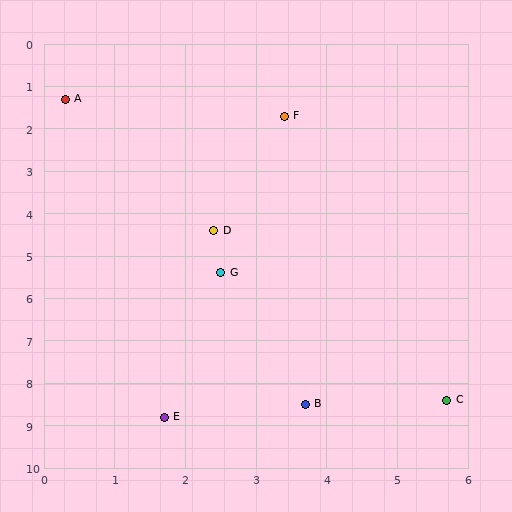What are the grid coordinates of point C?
Point C is at approximately (5.7, 8.4).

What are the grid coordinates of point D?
Point D is at approximately (2.4, 4.4).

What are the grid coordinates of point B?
Point B is at approximately (3.7, 8.5).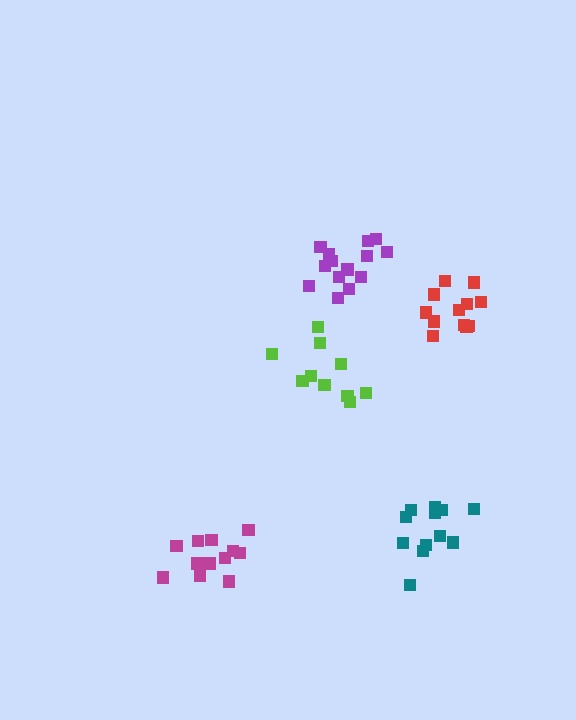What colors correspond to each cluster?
The clusters are colored: teal, purple, magenta, lime, red.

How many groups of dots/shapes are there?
There are 5 groups.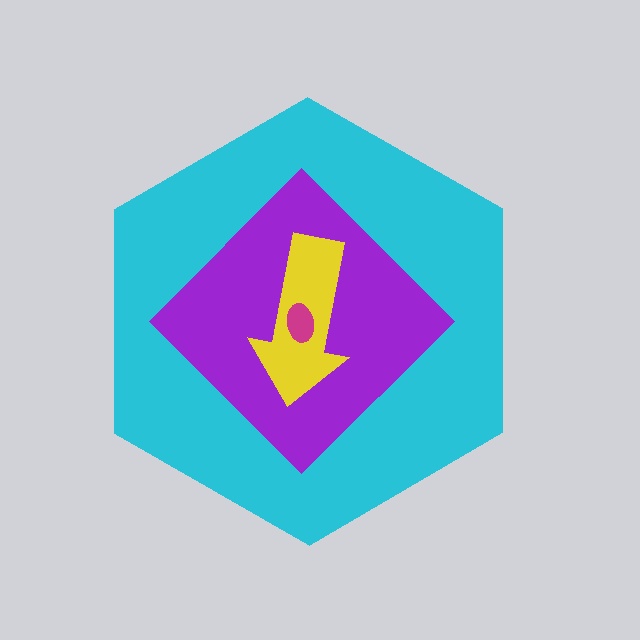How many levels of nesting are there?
4.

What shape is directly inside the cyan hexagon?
The purple diamond.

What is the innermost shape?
The magenta ellipse.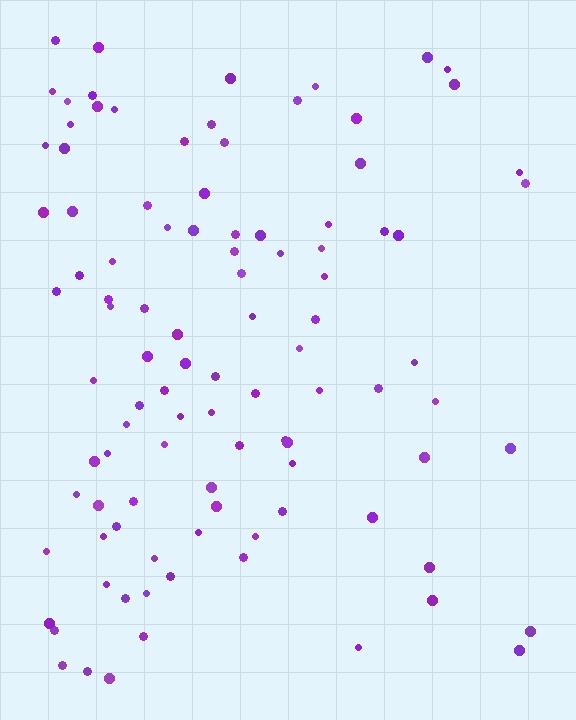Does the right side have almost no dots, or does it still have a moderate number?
Still a moderate number, just noticeably fewer than the left.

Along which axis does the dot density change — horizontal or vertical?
Horizontal.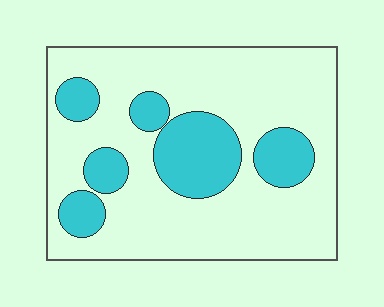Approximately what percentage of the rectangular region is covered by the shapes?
Approximately 25%.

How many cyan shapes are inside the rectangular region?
6.